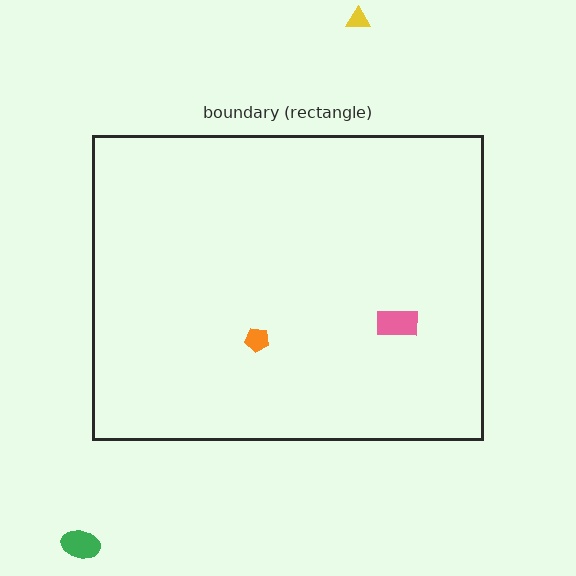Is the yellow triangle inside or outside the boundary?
Outside.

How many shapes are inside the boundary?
2 inside, 2 outside.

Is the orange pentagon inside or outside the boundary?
Inside.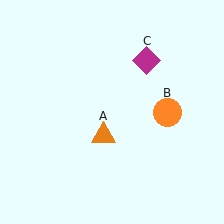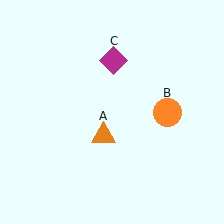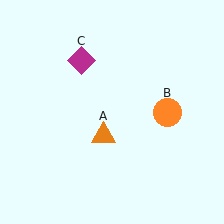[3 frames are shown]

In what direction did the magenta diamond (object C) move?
The magenta diamond (object C) moved left.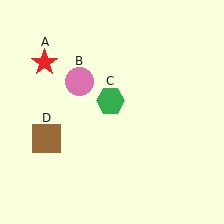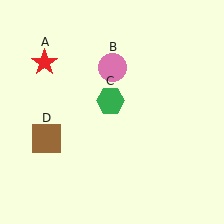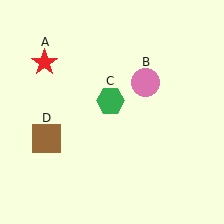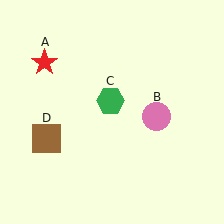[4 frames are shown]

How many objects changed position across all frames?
1 object changed position: pink circle (object B).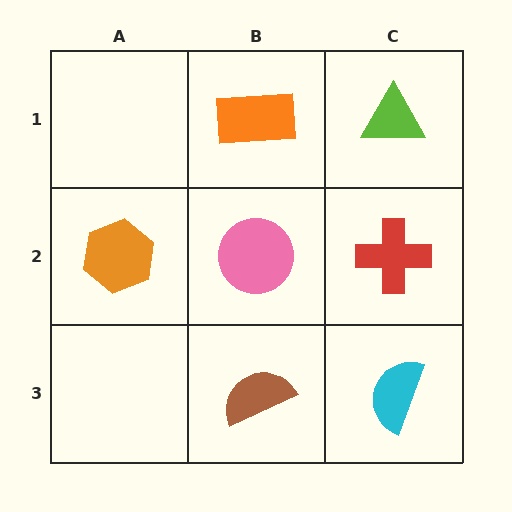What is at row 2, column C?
A red cross.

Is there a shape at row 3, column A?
No, that cell is empty.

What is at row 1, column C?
A lime triangle.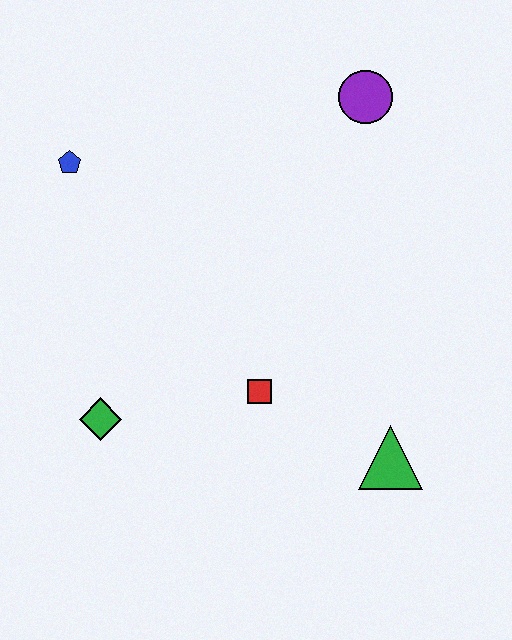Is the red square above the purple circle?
No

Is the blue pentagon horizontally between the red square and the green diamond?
No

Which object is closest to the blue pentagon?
The green diamond is closest to the blue pentagon.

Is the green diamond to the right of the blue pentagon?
Yes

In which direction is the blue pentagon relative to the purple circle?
The blue pentagon is to the left of the purple circle.